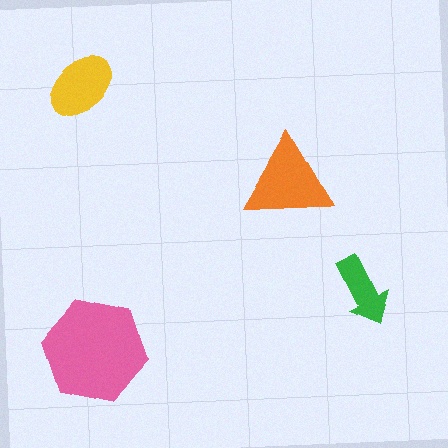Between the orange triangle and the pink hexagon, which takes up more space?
The pink hexagon.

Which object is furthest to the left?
The yellow ellipse is leftmost.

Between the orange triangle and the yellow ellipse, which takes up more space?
The orange triangle.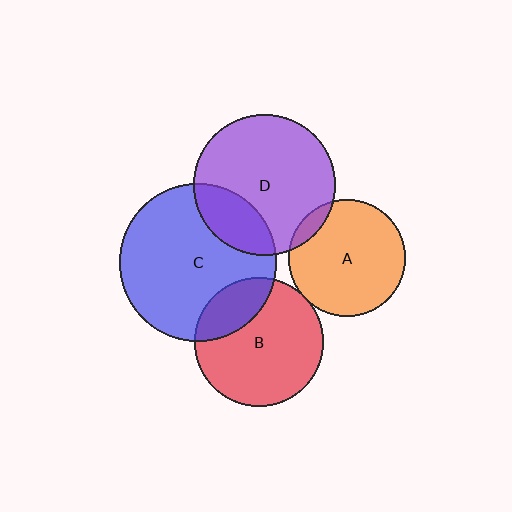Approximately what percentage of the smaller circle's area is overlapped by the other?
Approximately 20%.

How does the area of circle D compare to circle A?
Approximately 1.5 times.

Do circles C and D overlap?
Yes.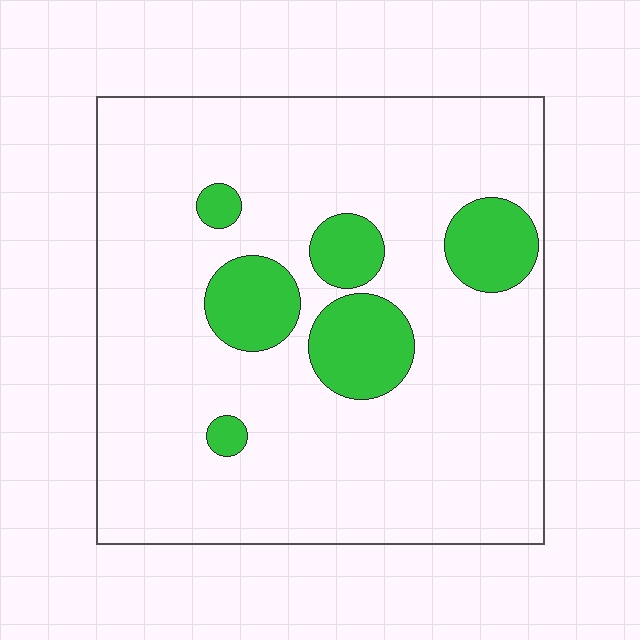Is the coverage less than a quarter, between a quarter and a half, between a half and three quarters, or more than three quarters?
Less than a quarter.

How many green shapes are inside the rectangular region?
6.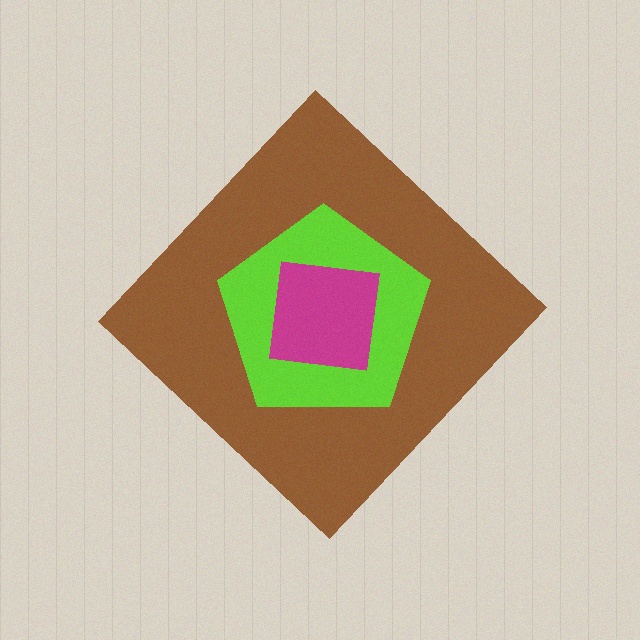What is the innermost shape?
The magenta square.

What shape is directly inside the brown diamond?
The lime pentagon.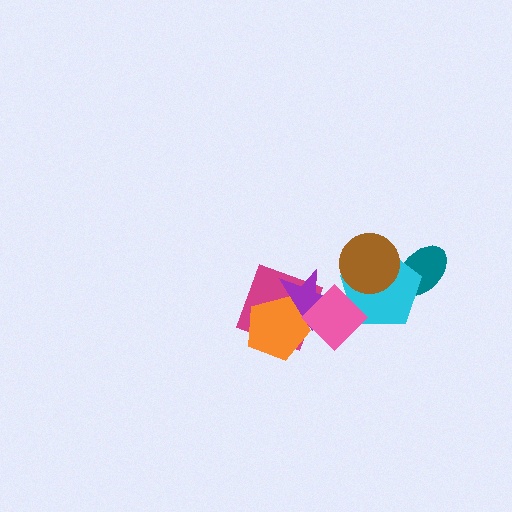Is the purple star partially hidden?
Yes, it is partially covered by another shape.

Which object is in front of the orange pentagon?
The pink diamond is in front of the orange pentagon.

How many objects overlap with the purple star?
3 objects overlap with the purple star.